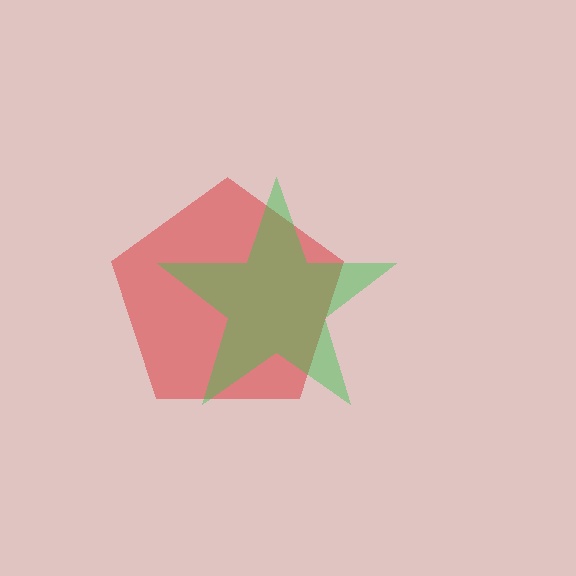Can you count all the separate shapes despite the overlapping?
Yes, there are 2 separate shapes.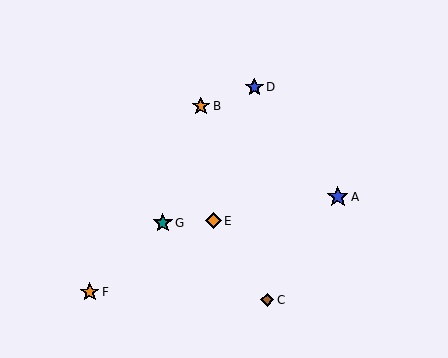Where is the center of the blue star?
The center of the blue star is at (254, 87).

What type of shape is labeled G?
Shape G is a teal star.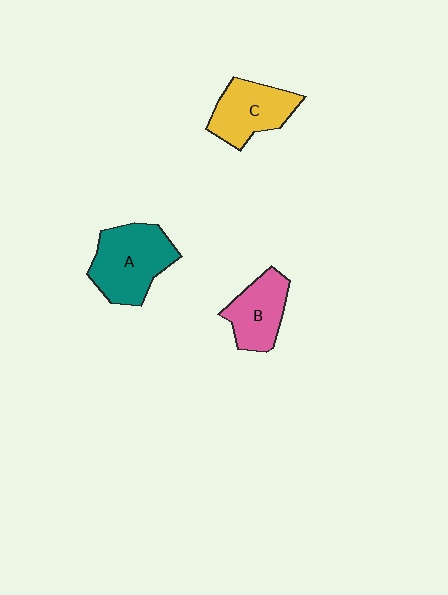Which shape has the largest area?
Shape A (teal).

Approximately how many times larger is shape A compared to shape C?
Approximately 1.3 times.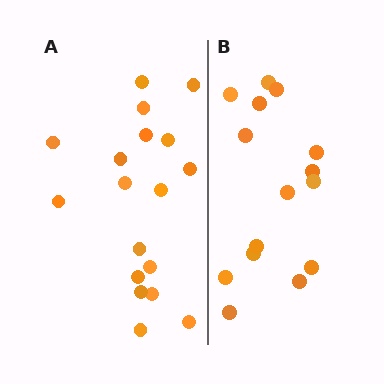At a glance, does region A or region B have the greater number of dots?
Region A (the left region) has more dots.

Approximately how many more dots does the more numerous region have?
Region A has just a few more — roughly 2 or 3 more dots than region B.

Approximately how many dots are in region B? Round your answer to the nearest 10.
About 20 dots. (The exact count is 15, which rounds to 20.)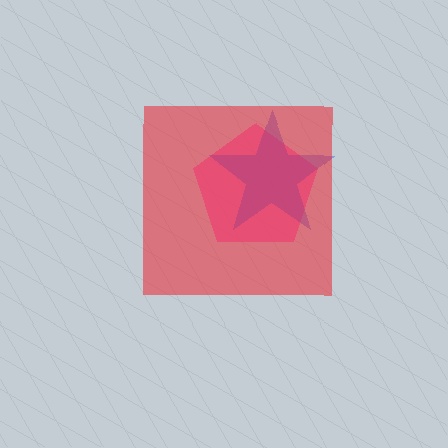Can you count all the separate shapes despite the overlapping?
Yes, there are 3 separate shapes.